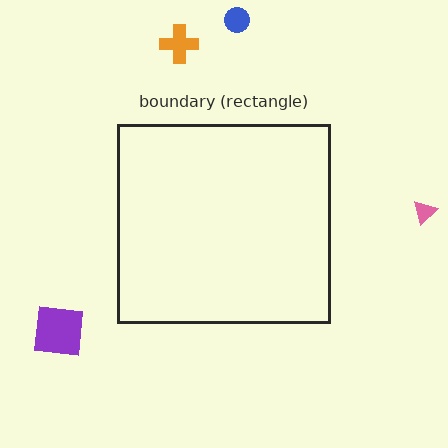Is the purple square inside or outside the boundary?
Outside.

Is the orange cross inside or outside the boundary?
Outside.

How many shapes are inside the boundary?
0 inside, 4 outside.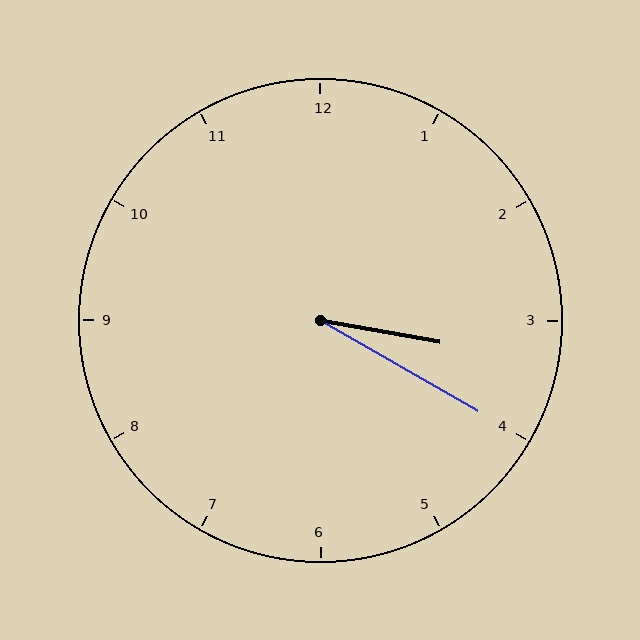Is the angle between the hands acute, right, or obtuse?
It is acute.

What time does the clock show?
3:20.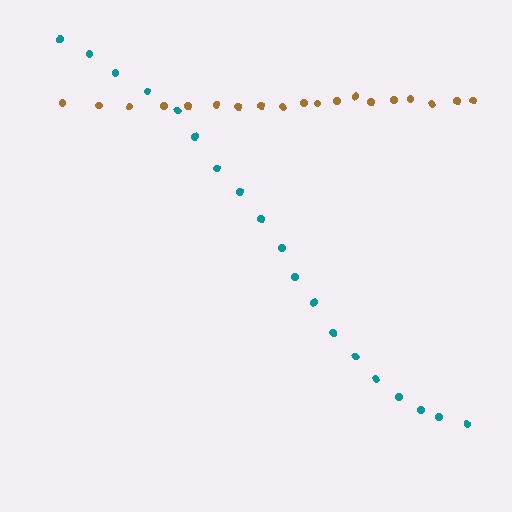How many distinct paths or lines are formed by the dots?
There are 2 distinct paths.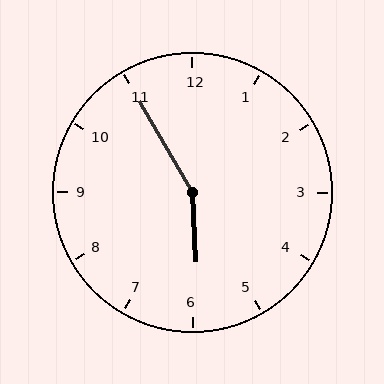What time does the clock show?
5:55.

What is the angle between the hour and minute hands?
Approximately 152 degrees.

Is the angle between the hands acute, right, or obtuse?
It is obtuse.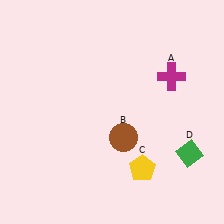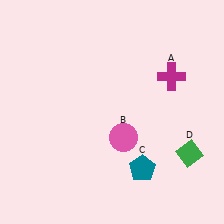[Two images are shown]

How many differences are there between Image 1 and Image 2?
There are 2 differences between the two images.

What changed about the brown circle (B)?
In Image 1, B is brown. In Image 2, it changed to pink.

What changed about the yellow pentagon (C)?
In Image 1, C is yellow. In Image 2, it changed to teal.